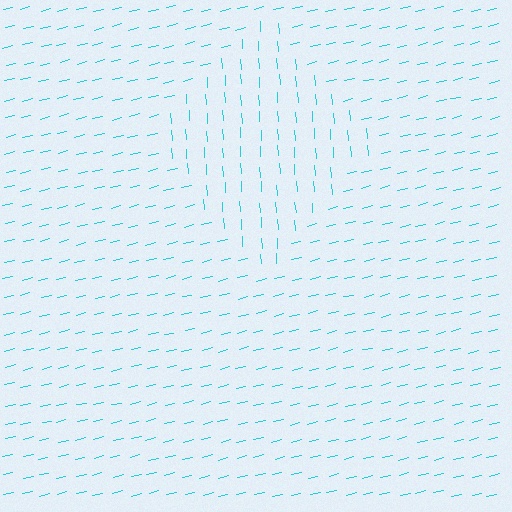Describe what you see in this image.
The image is filled with small cyan line segments. A diamond region in the image has lines oriented differently from the surrounding lines, creating a visible texture boundary.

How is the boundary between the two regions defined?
The boundary is defined purely by a change in line orientation (approximately 80 degrees difference). All lines are the same color and thickness.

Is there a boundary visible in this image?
Yes, there is a texture boundary formed by a change in line orientation.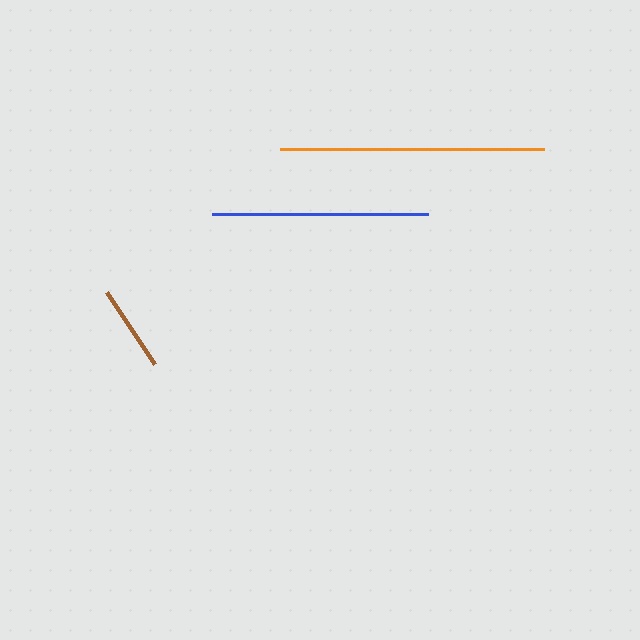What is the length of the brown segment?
The brown segment is approximately 86 pixels long.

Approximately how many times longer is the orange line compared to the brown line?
The orange line is approximately 3.1 times the length of the brown line.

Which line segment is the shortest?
The brown line is the shortest at approximately 86 pixels.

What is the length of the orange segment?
The orange segment is approximately 264 pixels long.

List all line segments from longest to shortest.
From longest to shortest: orange, blue, brown.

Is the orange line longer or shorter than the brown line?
The orange line is longer than the brown line.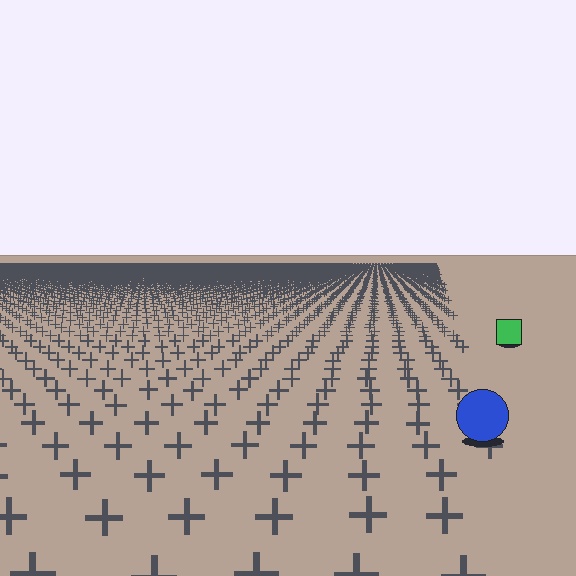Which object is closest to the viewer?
The blue circle is closest. The texture marks near it are larger and more spread out.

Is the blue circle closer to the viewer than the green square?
Yes. The blue circle is closer — you can tell from the texture gradient: the ground texture is coarser near it.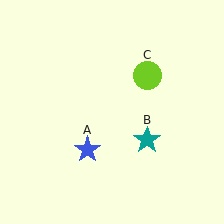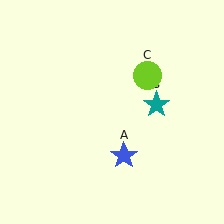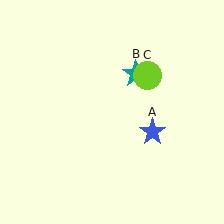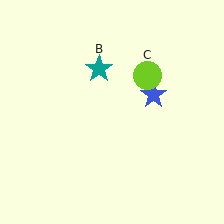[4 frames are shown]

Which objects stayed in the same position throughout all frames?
Lime circle (object C) remained stationary.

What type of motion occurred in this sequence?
The blue star (object A), teal star (object B) rotated counterclockwise around the center of the scene.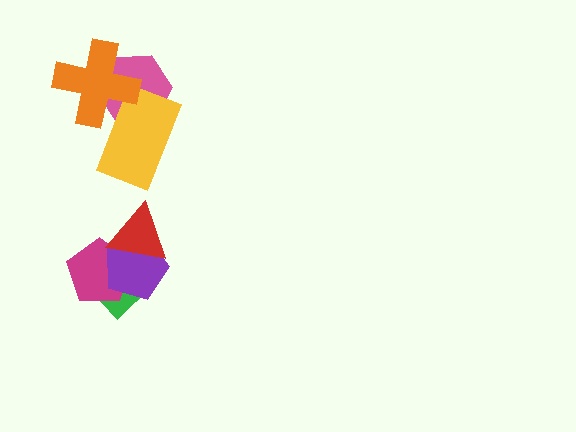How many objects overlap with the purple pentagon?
3 objects overlap with the purple pentagon.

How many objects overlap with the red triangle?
3 objects overlap with the red triangle.